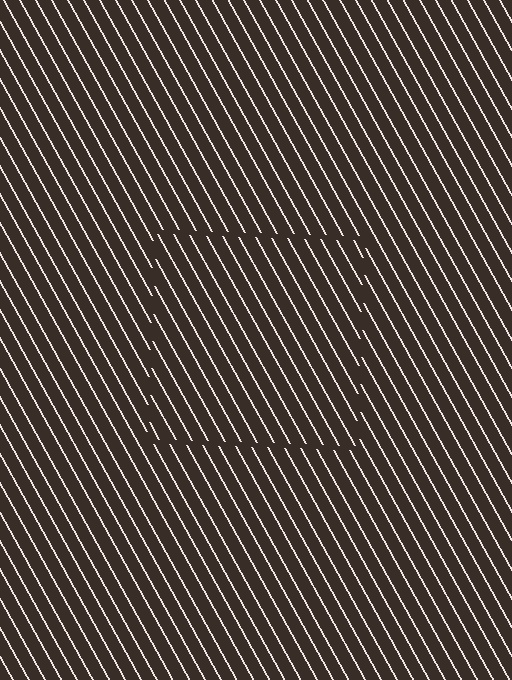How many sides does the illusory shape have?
4 sides — the line-ends trace a square.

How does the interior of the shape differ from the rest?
The interior of the shape contains the same grating, shifted by half a period — the contour is defined by the phase discontinuity where line-ends from the inner and outer gratings abut.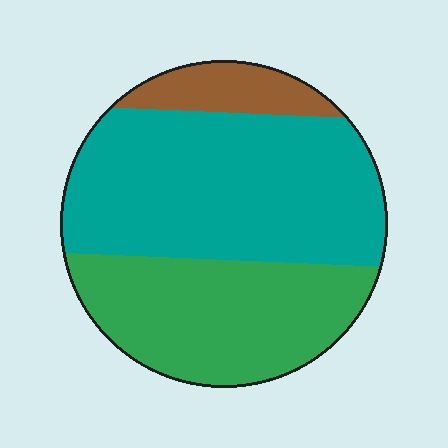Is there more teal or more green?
Teal.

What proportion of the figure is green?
Green takes up about three eighths (3/8) of the figure.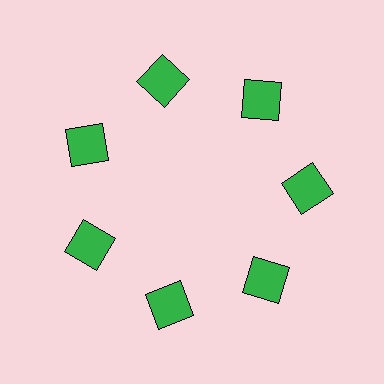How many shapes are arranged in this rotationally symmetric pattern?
There are 7 shapes, arranged in 7 groups of 1.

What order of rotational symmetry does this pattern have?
This pattern has 7-fold rotational symmetry.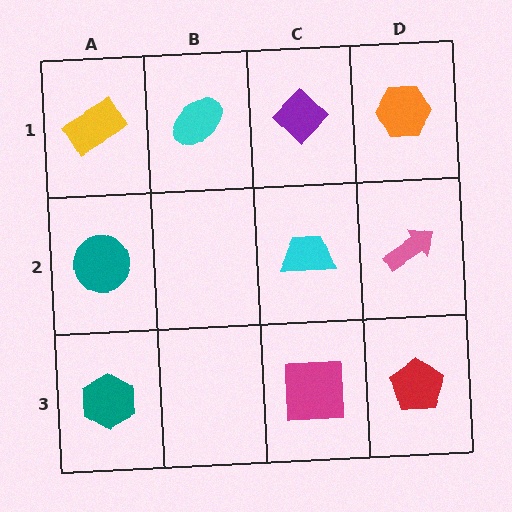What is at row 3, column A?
A teal hexagon.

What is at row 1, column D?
An orange hexagon.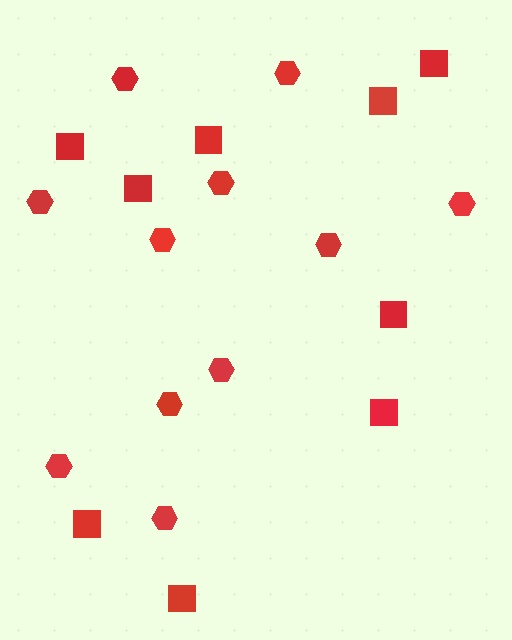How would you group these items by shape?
There are 2 groups: one group of hexagons (11) and one group of squares (9).